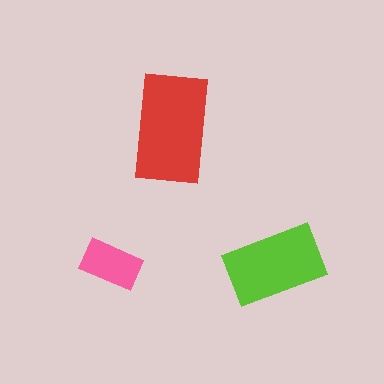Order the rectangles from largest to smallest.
the red one, the lime one, the pink one.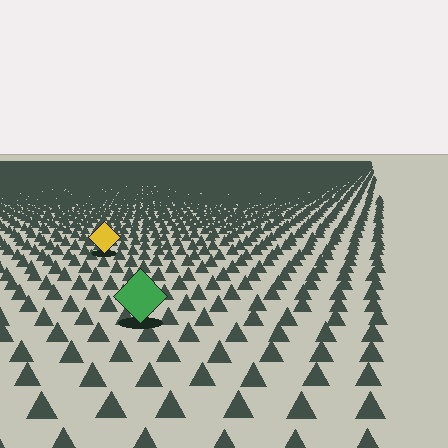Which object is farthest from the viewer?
The yellow diamond is farthest from the viewer. It appears smaller and the ground texture around it is denser.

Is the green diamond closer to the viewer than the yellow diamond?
Yes. The green diamond is closer — you can tell from the texture gradient: the ground texture is coarser near it.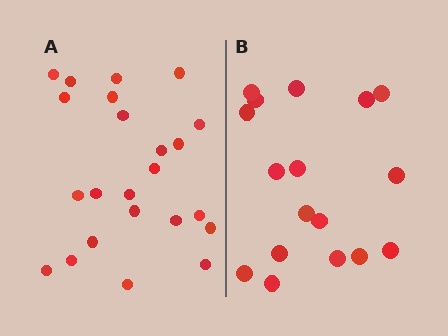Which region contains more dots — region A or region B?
Region A (the left region) has more dots.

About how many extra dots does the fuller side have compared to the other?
Region A has about 6 more dots than region B.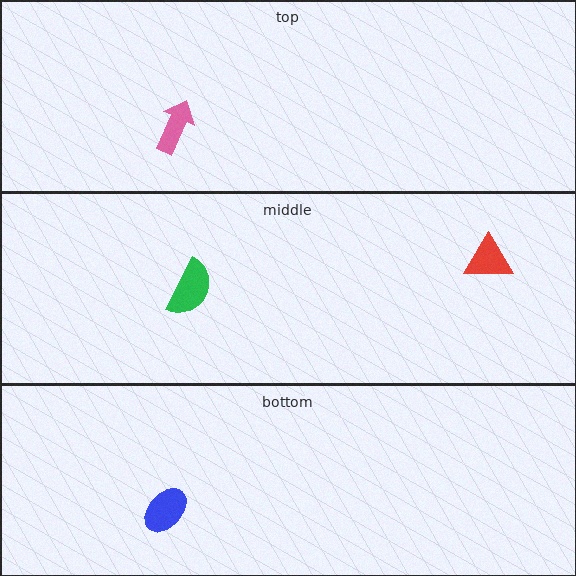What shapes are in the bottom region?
The blue ellipse.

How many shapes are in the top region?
1.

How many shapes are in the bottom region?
1.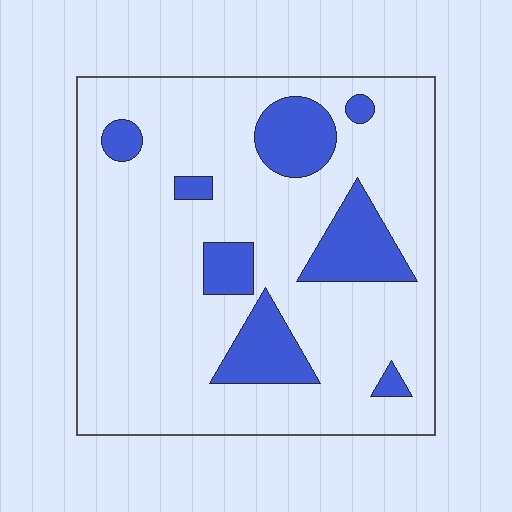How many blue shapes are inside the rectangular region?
8.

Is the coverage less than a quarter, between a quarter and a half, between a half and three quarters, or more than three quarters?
Less than a quarter.